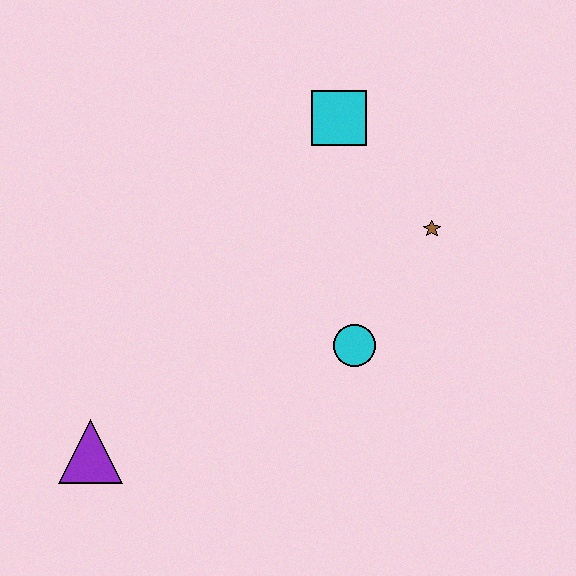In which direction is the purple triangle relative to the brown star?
The purple triangle is to the left of the brown star.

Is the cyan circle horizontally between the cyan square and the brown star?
Yes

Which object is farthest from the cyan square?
The purple triangle is farthest from the cyan square.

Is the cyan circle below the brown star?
Yes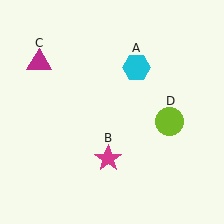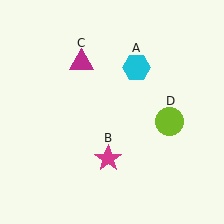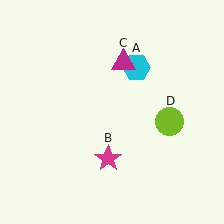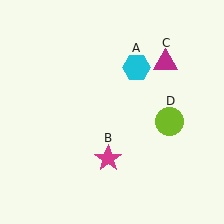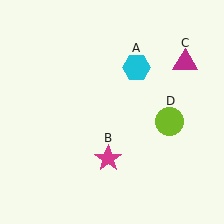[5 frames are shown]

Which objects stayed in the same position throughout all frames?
Cyan hexagon (object A) and magenta star (object B) and lime circle (object D) remained stationary.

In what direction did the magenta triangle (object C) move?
The magenta triangle (object C) moved right.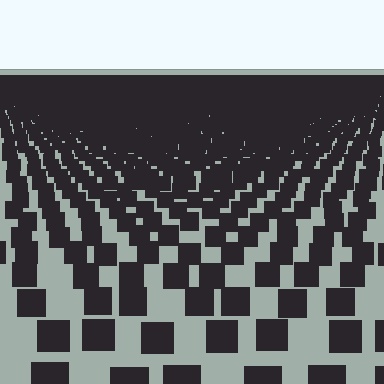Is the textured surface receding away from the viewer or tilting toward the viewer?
The surface is receding away from the viewer. Texture elements get smaller and denser toward the top.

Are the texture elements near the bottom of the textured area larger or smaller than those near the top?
Larger. Near the bottom, elements are closer to the viewer and appear at a bigger on-screen size.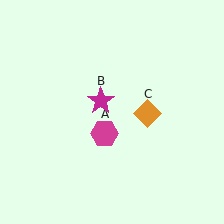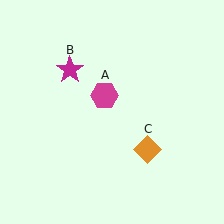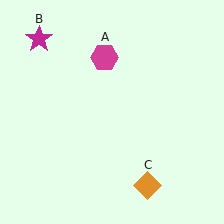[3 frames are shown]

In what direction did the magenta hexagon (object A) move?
The magenta hexagon (object A) moved up.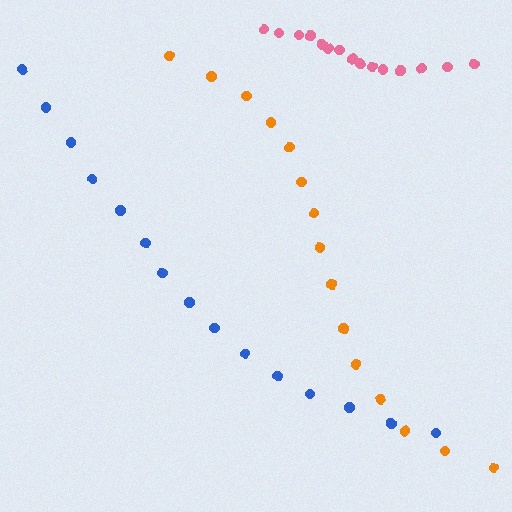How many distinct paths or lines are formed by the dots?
There are 3 distinct paths.